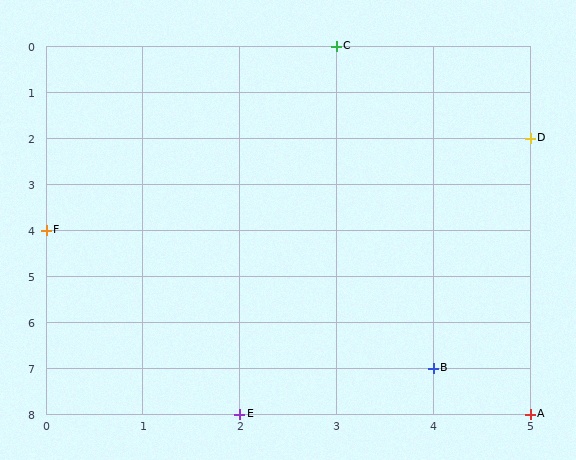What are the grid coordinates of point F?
Point F is at grid coordinates (0, 4).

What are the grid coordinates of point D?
Point D is at grid coordinates (5, 2).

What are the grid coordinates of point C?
Point C is at grid coordinates (3, 0).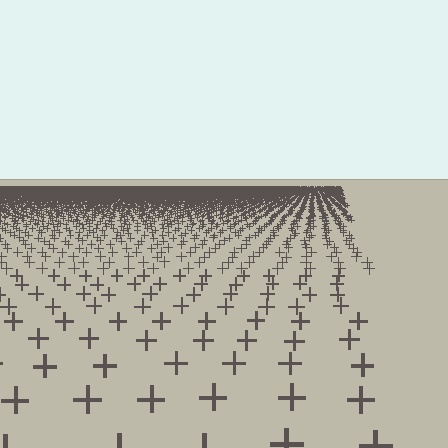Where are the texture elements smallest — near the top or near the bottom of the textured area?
Near the top.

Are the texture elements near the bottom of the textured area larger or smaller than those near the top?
Larger. Near the bottom, elements are closer to the viewer and appear at a bigger on-screen size.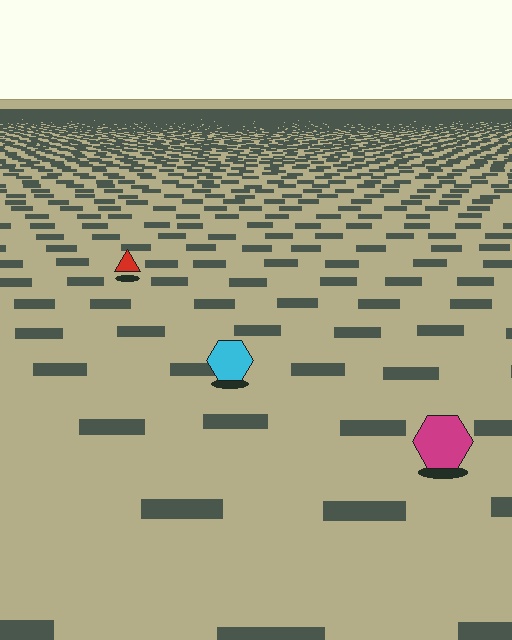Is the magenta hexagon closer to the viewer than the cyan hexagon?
Yes. The magenta hexagon is closer — you can tell from the texture gradient: the ground texture is coarser near it.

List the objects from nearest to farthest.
From nearest to farthest: the magenta hexagon, the cyan hexagon, the red triangle.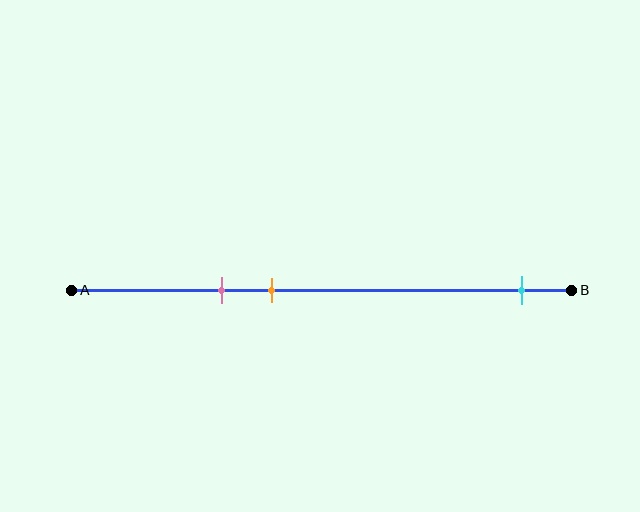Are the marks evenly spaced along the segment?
No, the marks are not evenly spaced.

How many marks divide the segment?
There are 3 marks dividing the segment.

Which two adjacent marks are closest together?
The pink and orange marks are the closest adjacent pair.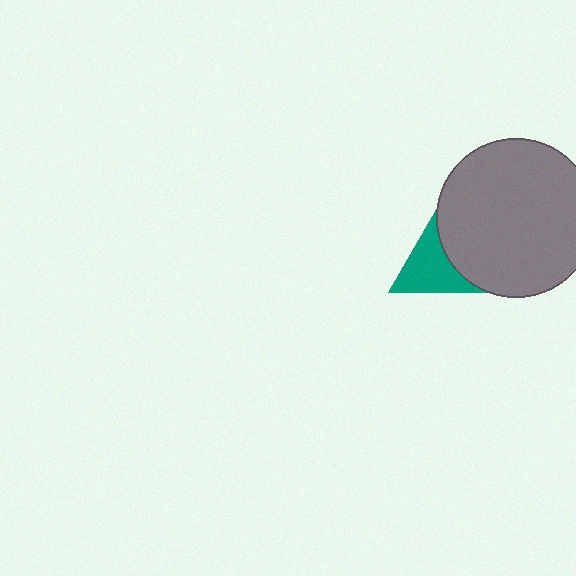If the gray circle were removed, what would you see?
You would see the complete teal triangle.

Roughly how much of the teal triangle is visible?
A small part of it is visible (roughly 44%).